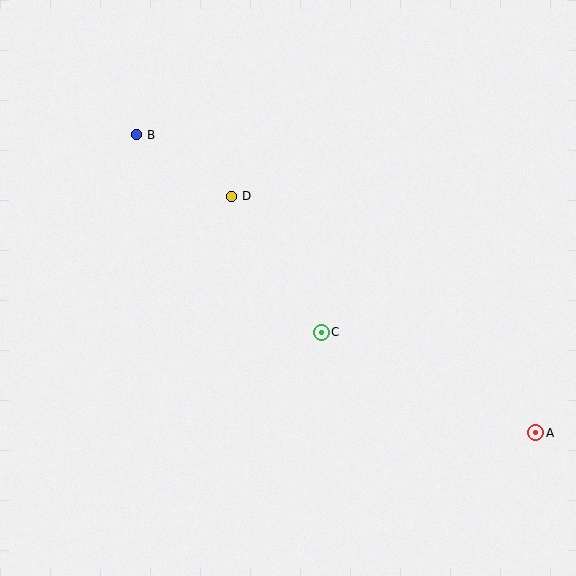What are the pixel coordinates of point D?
Point D is at (232, 196).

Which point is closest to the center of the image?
Point C at (321, 332) is closest to the center.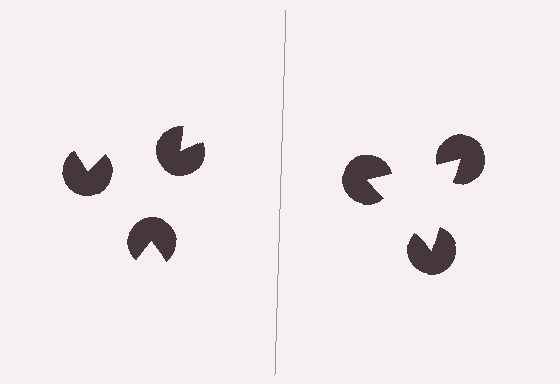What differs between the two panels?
The pac-man discs are positioned identically on both sides; only the wedge orientations differ. On the right they align to a triangle; on the left they are misaligned.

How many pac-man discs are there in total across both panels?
6 — 3 on each side.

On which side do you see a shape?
An illusory triangle appears on the right side. On the left side the wedge cuts are rotated, so no coherent shape forms.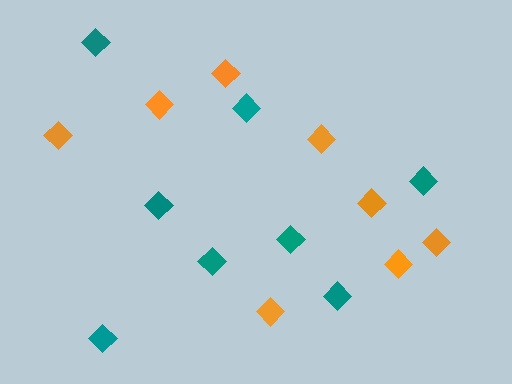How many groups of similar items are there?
There are 2 groups: one group of orange diamonds (8) and one group of teal diamonds (8).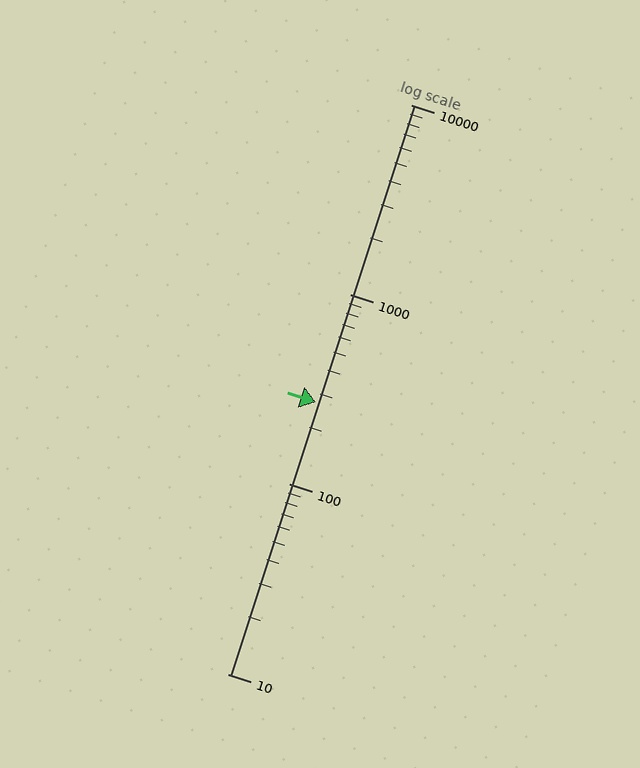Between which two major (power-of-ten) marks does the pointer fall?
The pointer is between 100 and 1000.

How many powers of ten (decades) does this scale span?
The scale spans 3 decades, from 10 to 10000.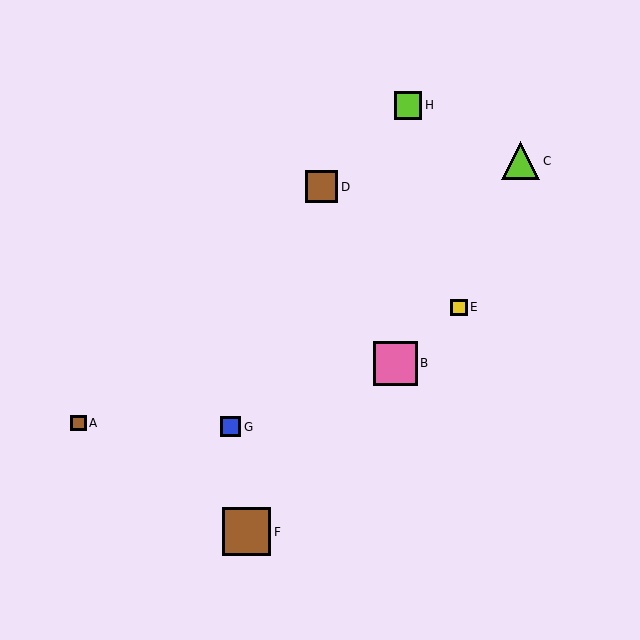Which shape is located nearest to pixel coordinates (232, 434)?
The blue square (labeled G) at (231, 427) is nearest to that location.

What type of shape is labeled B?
Shape B is a pink square.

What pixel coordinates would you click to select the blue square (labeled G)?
Click at (231, 427) to select the blue square G.